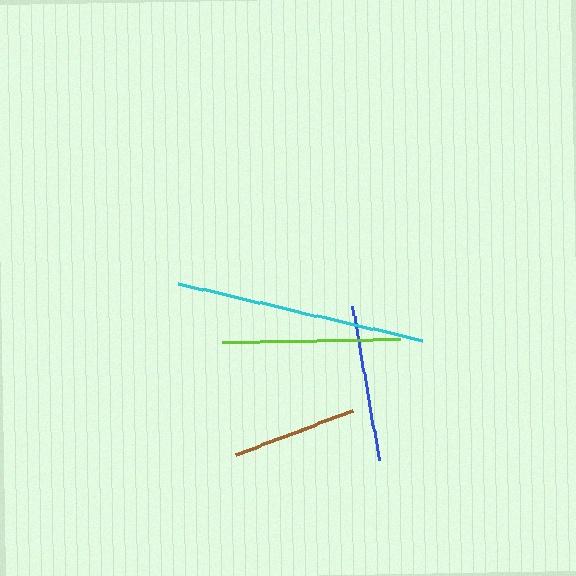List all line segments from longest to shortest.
From longest to shortest: cyan, lime, blue, brown.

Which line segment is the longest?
The cyan line is the longest at approximately 251 pixels.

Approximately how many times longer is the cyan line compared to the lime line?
The cyan line is approximately 1.4 times the length of the lime line.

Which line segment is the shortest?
The brown line is the shortest at approximately 125 pixels.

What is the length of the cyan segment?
The cyan segment is approximately 251 pixels long.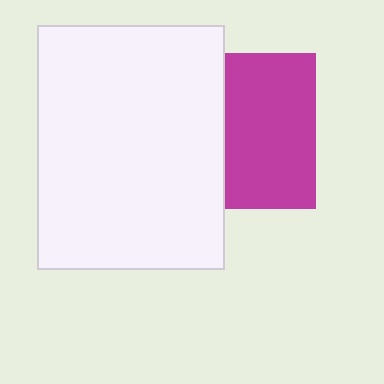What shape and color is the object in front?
The object in front is a white rectangle.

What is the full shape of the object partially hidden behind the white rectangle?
The partially hidden object is a magenta square.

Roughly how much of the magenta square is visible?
About half of it is visible (roughly 58%).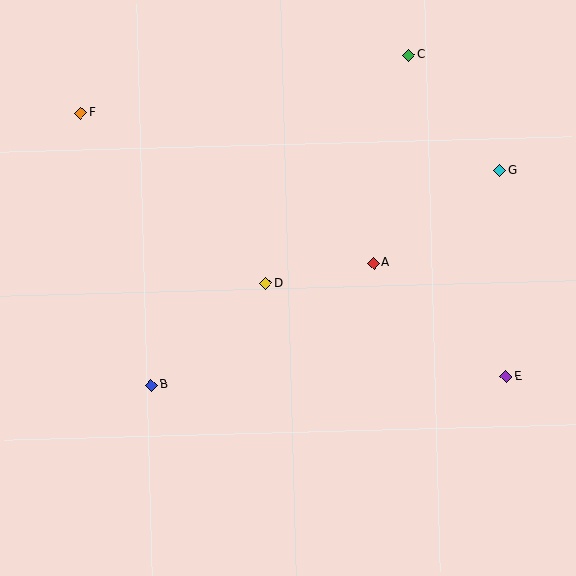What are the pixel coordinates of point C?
Point C is at (409, 55).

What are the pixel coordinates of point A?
Point A is at (374, 263).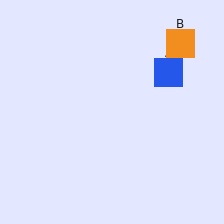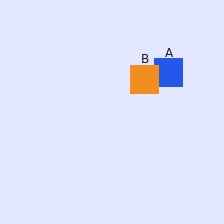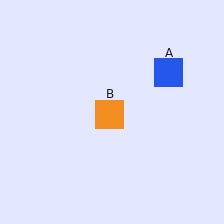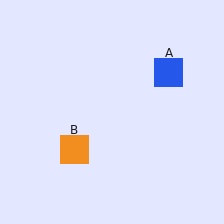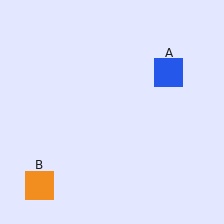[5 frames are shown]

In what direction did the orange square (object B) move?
The orange square (object B) moved down and to the left.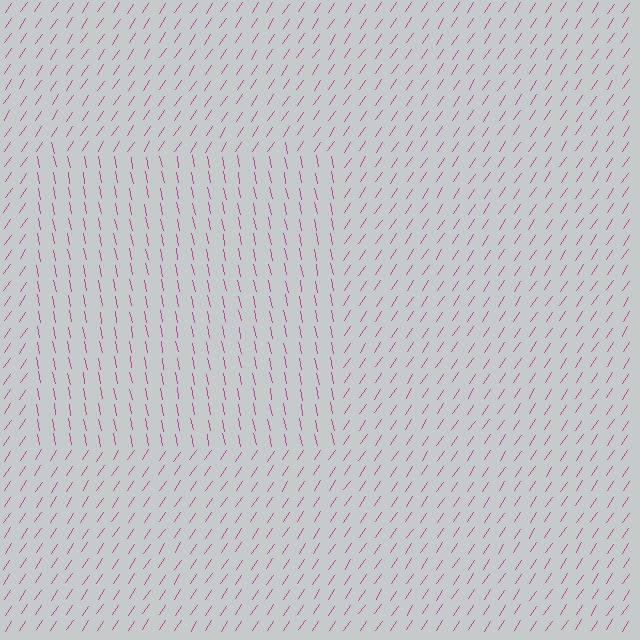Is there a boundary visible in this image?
Yes, there is a texture boundary formed by a change in line orientation.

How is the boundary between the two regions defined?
The boundary is defined purely by a change in line orientation (approximately 45 degrees difference). All lines are the same color and thickness.